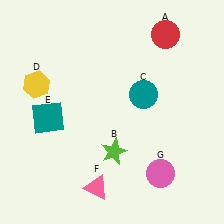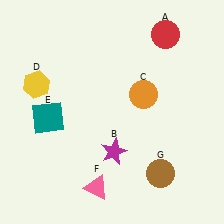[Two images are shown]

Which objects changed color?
B changed from lime to magenta. C changed from teal to orange. G changed from pink to brown.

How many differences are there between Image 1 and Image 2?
There are 3 differences between the two images.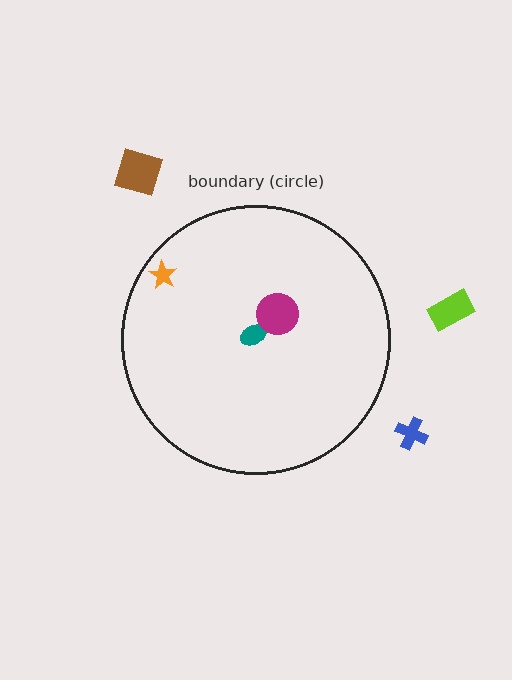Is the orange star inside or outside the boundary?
Inside.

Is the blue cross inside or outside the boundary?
Outside.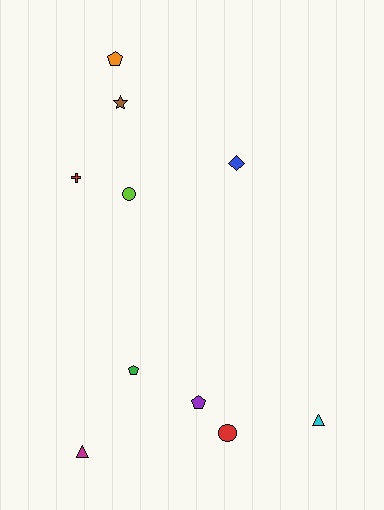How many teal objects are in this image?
There are no teal objects.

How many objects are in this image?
There are 10 objects.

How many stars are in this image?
There is 1 star.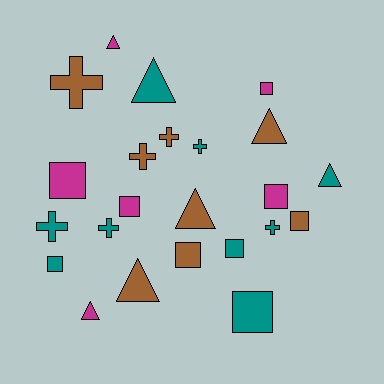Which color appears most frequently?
Teal, with 9 objects.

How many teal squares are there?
There are 3 teal squares.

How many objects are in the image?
There are 23 objects.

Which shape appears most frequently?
Square, with 9 objects.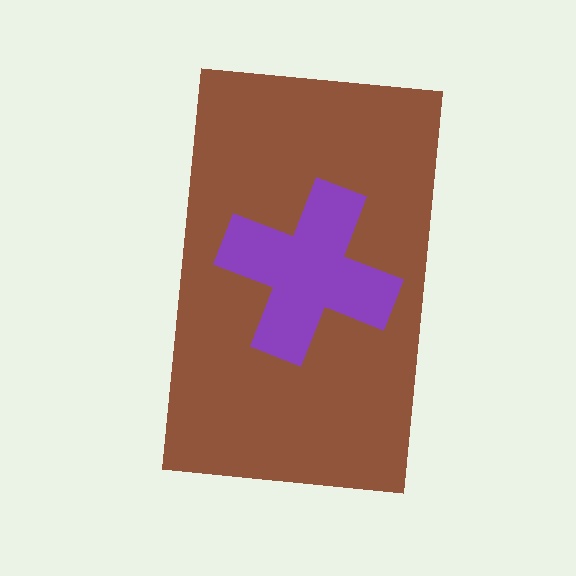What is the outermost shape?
The brown rectangle.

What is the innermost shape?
The purple cross.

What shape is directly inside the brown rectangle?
The purple cross.